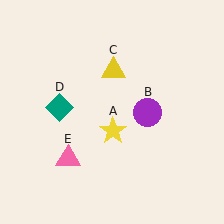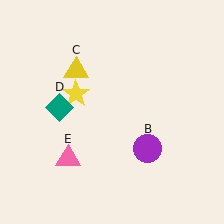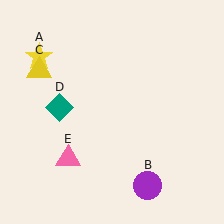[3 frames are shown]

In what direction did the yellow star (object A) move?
The yellow star (object A) moved up and to the left.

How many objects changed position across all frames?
3 objects changed position: yellow star (object A), purple circle (object B), yellow triangle (object C).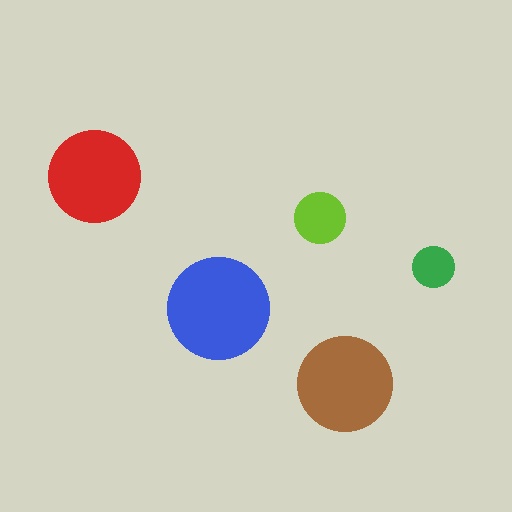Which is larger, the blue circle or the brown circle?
The blue one.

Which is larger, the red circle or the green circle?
The red one.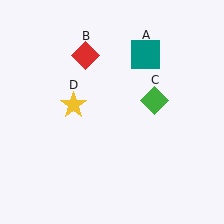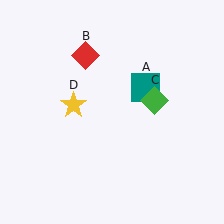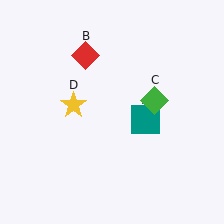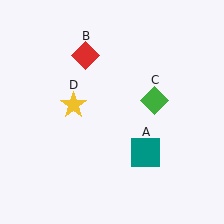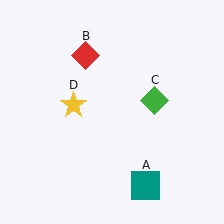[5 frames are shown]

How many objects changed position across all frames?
1 object changed position: teal square (object A).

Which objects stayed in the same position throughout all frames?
Red diamond (object B) and green diamond (object C) and yellow star (object D) remained stationary.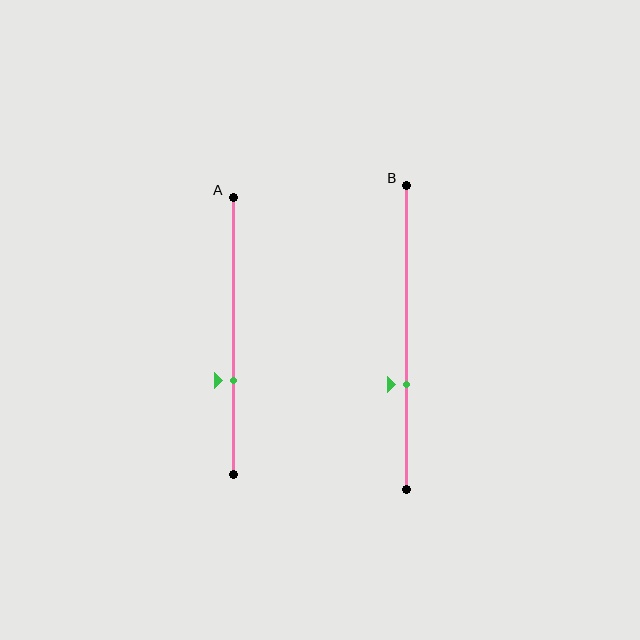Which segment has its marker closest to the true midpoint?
Segment B has its marker closest to the true midpoint.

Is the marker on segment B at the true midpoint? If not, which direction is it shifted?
No, the marker on segment B is shifted downward by about 15% of the segment length.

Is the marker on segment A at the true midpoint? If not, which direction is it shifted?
No, the marker on segment A is shifted downward by about 16% of the segment length.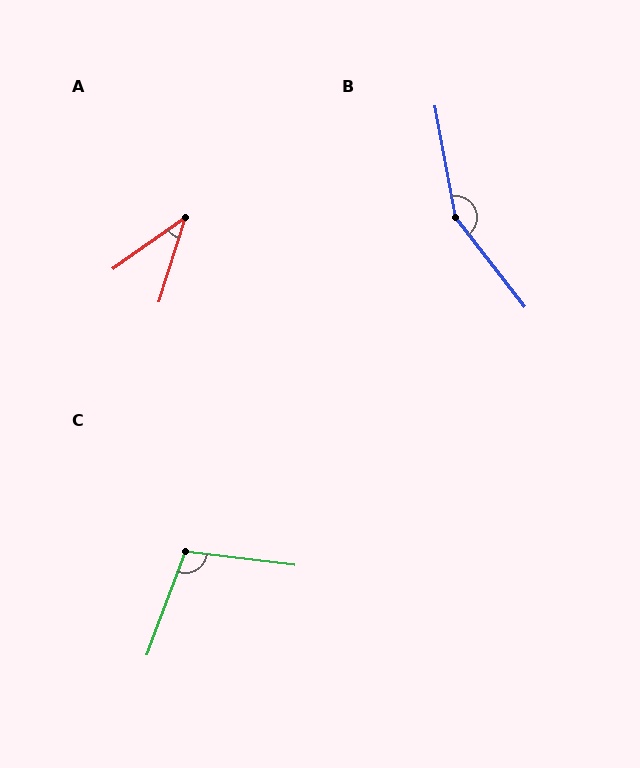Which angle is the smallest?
A, at approximately 37 degrees.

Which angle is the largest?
B, at approximately 152 degrees.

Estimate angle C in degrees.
Approximately 103 degrees.